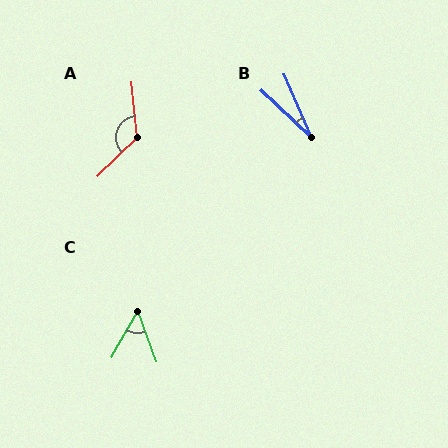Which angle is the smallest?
B, at approximately 24 degrees.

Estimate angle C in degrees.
Approximately 49 degrees.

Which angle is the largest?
A, at approximately 129 degrees.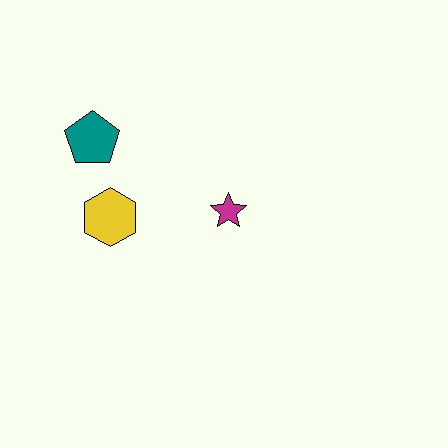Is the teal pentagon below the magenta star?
No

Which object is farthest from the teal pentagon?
The magenta star is farthest from the teal pentagon.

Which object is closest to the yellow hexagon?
The teal pentagon is closest to the yellow hexagon.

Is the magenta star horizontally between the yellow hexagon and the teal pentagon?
No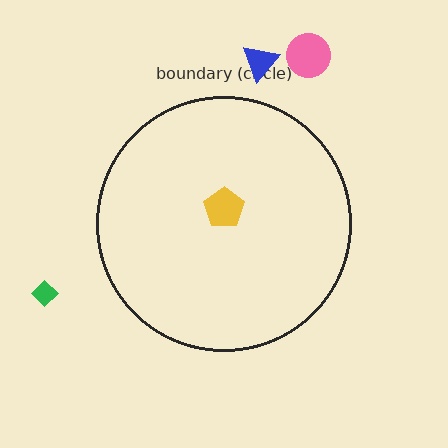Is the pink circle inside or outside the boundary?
Outside.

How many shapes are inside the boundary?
1 inside, 3 outside.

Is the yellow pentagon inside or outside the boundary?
Inside.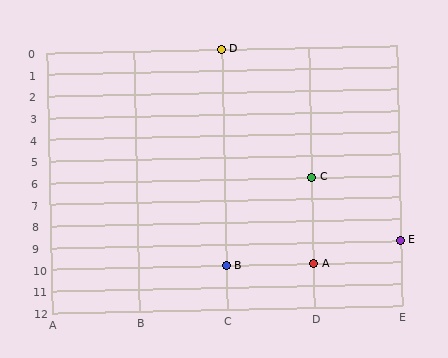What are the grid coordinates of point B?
Point B is at grid coordinates (C, 10).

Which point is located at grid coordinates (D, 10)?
Point A is at (D, 10).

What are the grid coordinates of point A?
Point A is at grid coordinates (D, 10).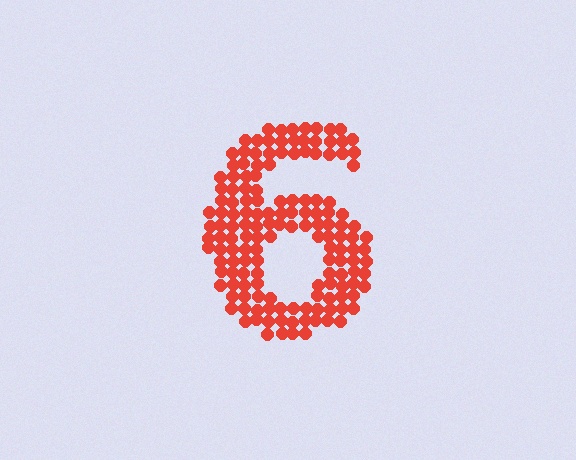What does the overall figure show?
The overall figure shows the digit 6.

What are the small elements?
The small elements are circles.